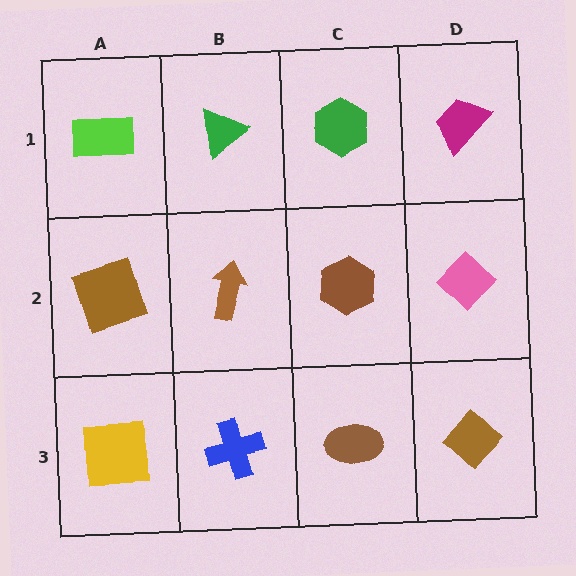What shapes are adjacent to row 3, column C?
A brown hexagon (row 2, column C), a blue cross (row 3, column B), a brown diamond (row 3, column D).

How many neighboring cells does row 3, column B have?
3.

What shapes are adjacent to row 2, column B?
A green triangle (row 1, column B), a blue cross (row 3, column B), a brown square (row 2, column A), a brown hexagon (row 2, column C).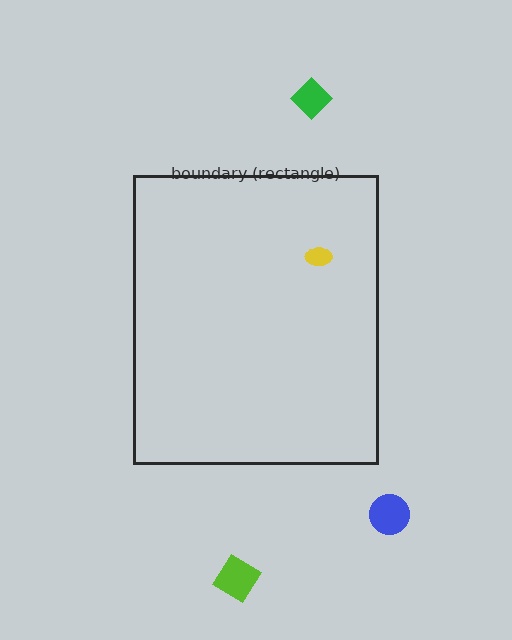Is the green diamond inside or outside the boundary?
Outside.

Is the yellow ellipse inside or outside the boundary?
Inside.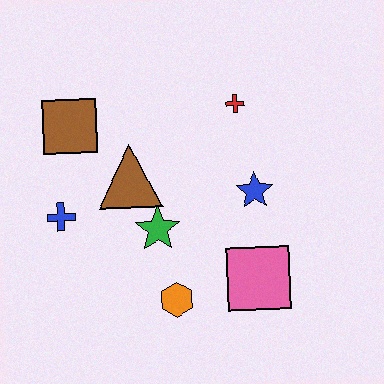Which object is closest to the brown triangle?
The green star is closest to the brown triangle.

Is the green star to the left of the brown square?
No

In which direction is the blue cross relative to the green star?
The blue cross is to the left of the green star.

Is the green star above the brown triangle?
No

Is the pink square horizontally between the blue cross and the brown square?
No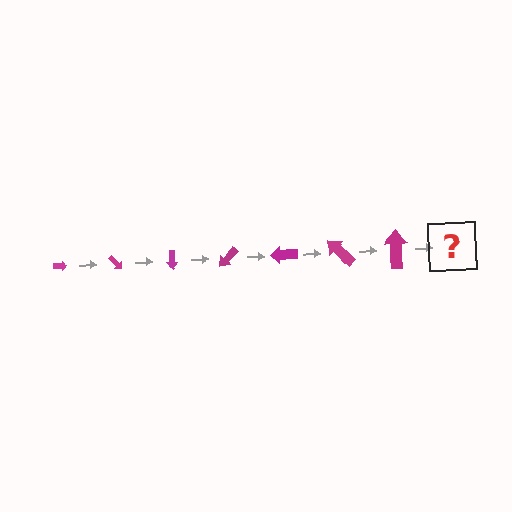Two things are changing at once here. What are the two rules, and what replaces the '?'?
The two rules are that the arrow grows larger each step and it rotates 45 degrees each step. The '?' should be an arrow, larger than the previous one and rotated 315 degrees from the start.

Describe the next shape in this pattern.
It should be an arrow, larger than the previous one and rotated 315 degrees from the start.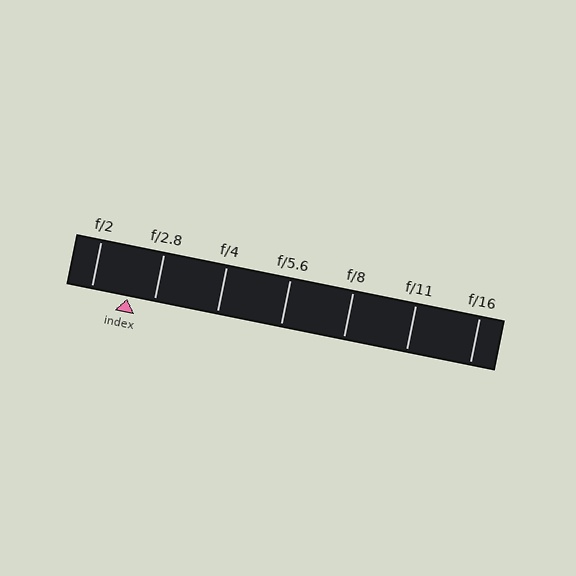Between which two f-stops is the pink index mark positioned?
The index mark is between f/2 and f/2.8.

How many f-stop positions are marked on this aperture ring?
There are 7 f-stop positions marked.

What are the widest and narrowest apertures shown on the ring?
The widest aperture shown is f/2 and the narrowest is f/16.